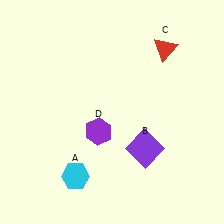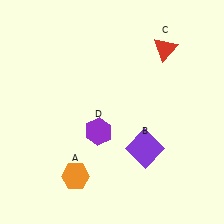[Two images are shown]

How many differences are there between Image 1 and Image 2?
There is 1 difference between the two images.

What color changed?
The hexagon (A) changed from cyan in Image 1 to orange in Image 2.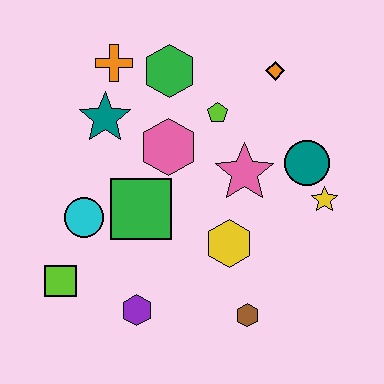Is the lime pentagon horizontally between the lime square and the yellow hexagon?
Yes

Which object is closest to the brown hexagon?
The yellow hexagon is closest to the brown hexagon.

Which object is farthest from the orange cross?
The brown hexagon is farthest from the orange cross.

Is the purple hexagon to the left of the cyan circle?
No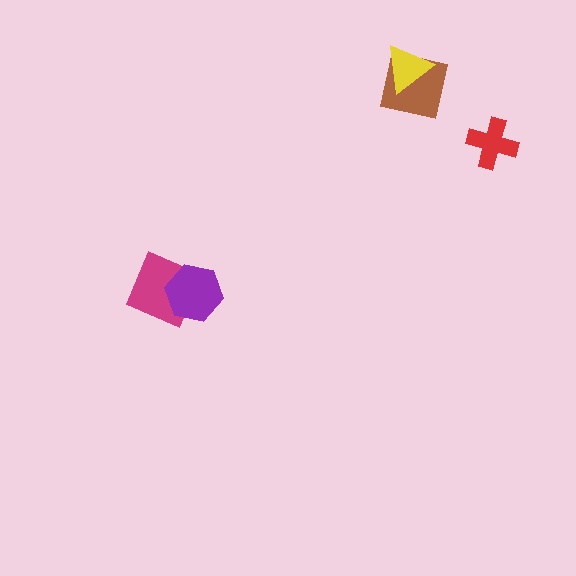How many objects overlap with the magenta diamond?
1 object overlaps with the magenta diamond.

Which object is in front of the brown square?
The yellow triangle is in front of the brown square.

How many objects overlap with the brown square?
1 object overlaps with the brown square.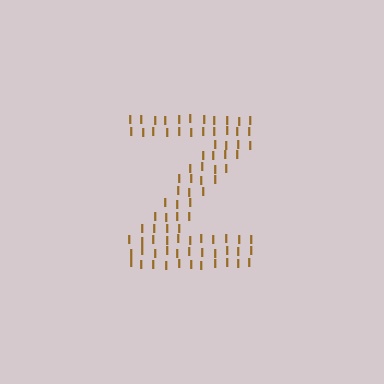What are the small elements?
The small elements are letter I's.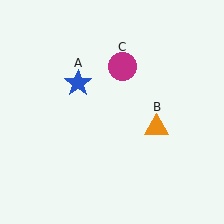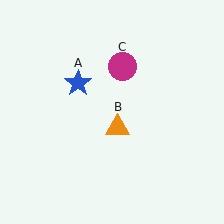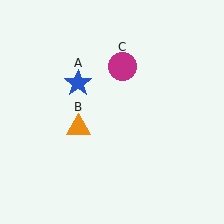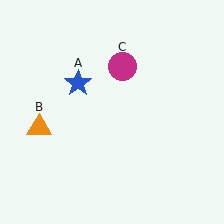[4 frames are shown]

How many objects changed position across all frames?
1 object changed position: orange triangle (object B).